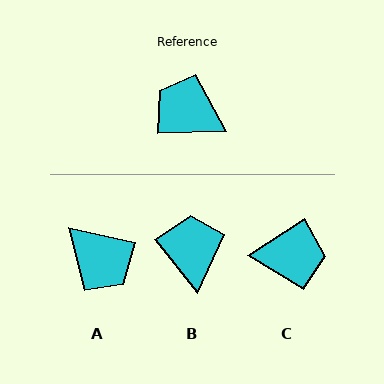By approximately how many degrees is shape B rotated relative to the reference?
Approximately 54 degrees clockwise.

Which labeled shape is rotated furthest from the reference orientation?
A, about 166 degrees away.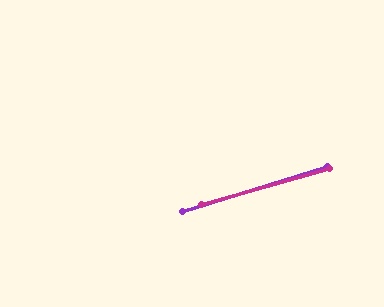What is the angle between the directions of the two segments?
Approximately 1 degree.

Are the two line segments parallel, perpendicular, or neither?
Parallel — their directions differ by only 1.0°.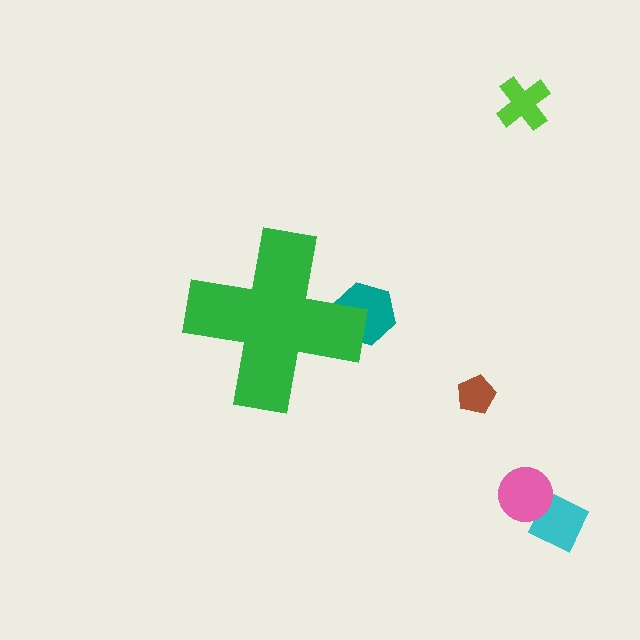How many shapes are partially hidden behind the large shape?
1 shape is partially hidden.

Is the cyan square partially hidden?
No, the cyan square is fully visible.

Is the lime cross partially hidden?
No, the lime cross is fully visible.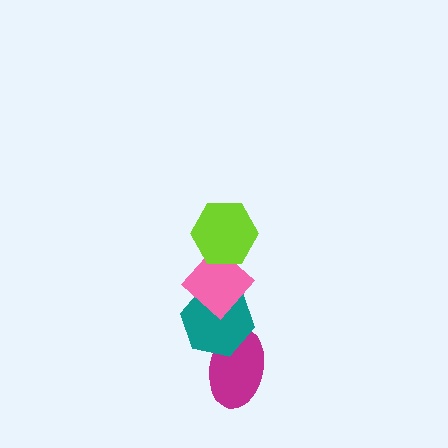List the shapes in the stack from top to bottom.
From top to bottom: the lime hexagon, the pink diamond, the teal hexagon, the magenta ellipse.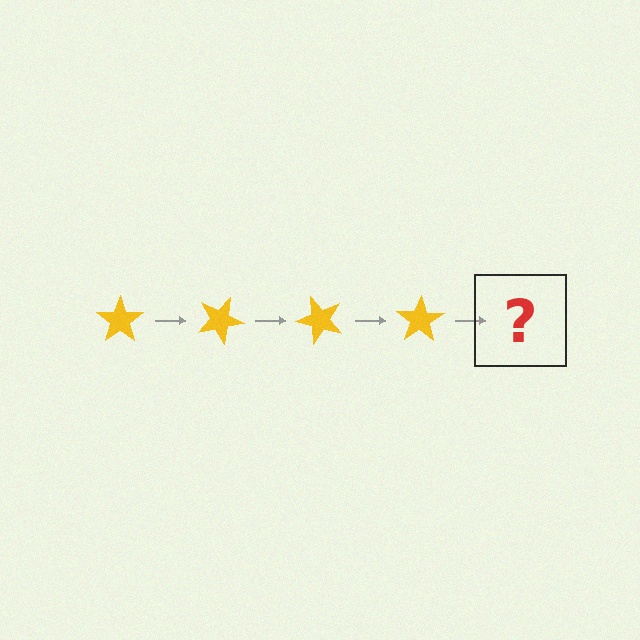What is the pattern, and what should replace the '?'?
The pattern is that the star rotates 25 degrees each step. The '?' should be a yellow star rotated 100 degrees.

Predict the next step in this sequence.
The next step is a yellow star rotated 100 degrees.